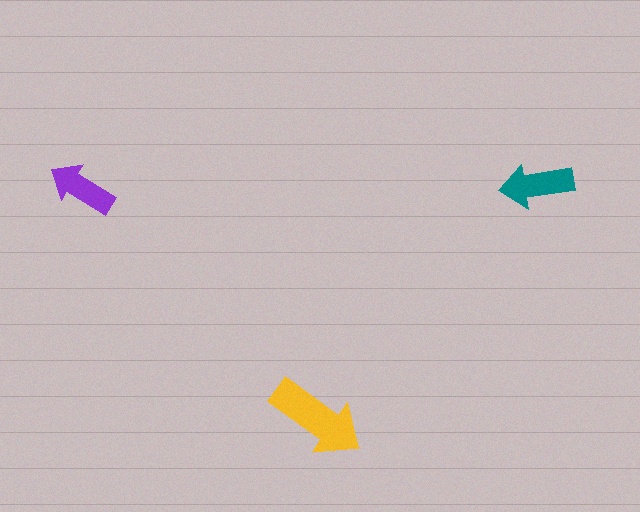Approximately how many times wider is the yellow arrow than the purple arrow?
About 1.5 times wider.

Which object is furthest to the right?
The teal arrow is rightmost.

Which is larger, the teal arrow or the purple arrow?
The teal one.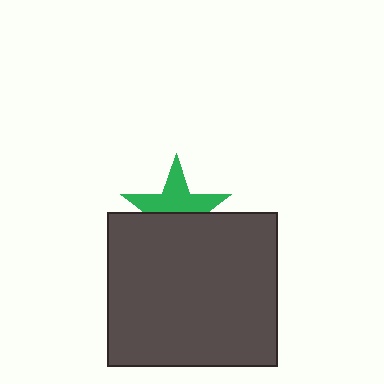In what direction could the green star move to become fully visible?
The green star could move up. That would shift it out from behind the dark gray rectangle entirely.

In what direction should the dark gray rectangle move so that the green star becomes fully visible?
The dark gray rectangle should move down. That is the shortest direction to clear the overlap and leave the green star fully visible.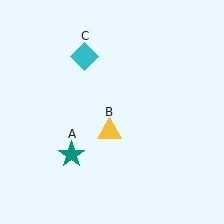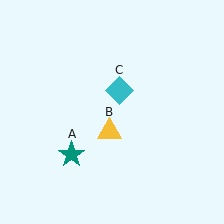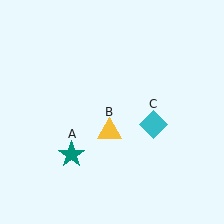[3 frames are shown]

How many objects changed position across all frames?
1 object changed position: cyan diamond (object C).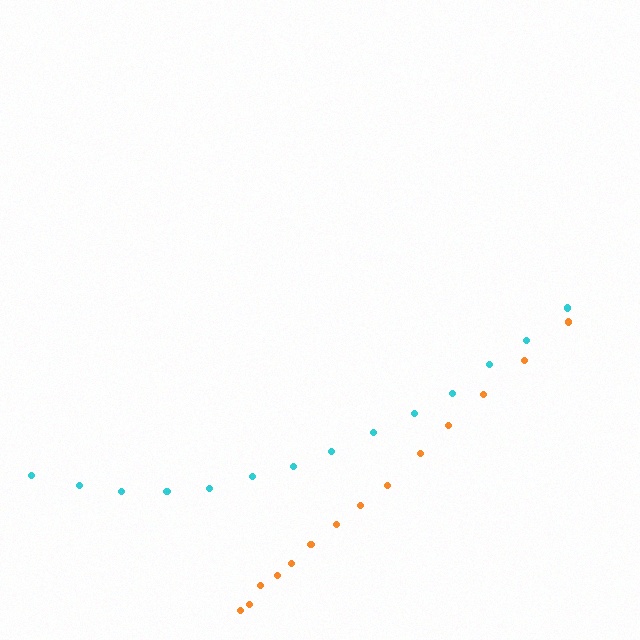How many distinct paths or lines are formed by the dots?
There are 2 distinct paths.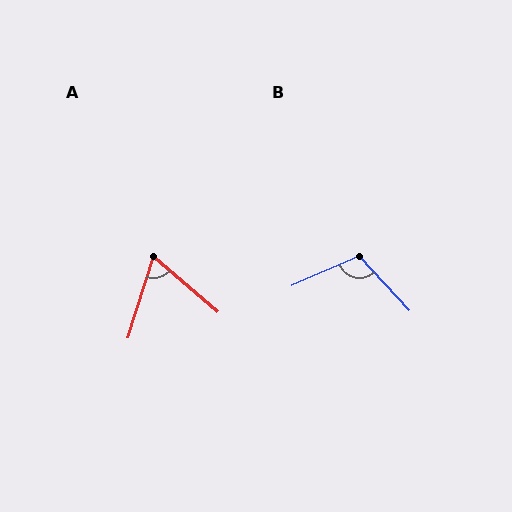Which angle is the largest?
B, at approximately 109 degrees.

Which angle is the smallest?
A, at approximately 67 degrees.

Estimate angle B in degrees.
Approximately 109 degrees.